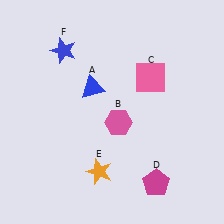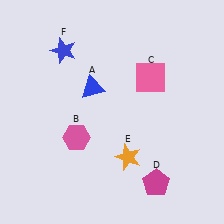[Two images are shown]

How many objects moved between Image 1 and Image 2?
2 objects moved between the two images.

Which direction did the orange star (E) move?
The orange star (E) moved right.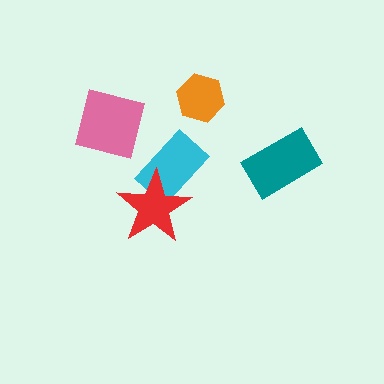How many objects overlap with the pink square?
0 objects overlap with the pink square.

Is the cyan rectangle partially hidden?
Yes, it is partially covered by another shape.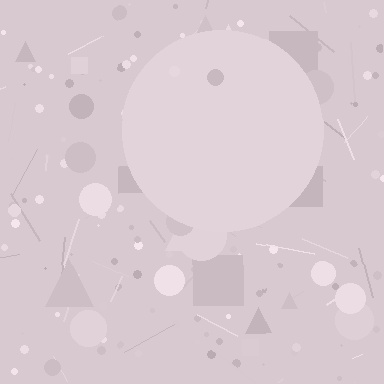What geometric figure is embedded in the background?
A circle is embedded in the background.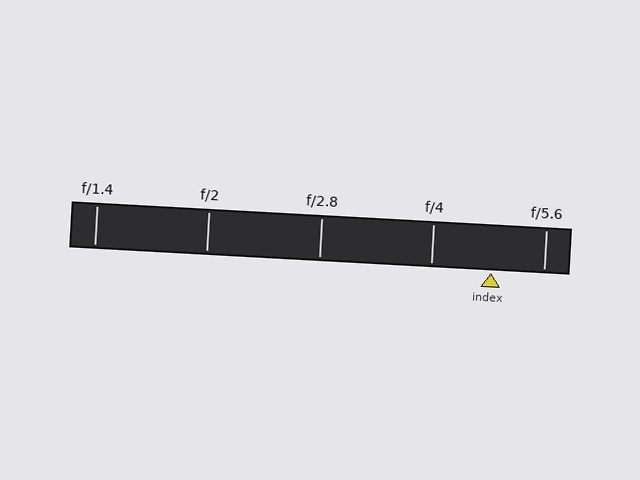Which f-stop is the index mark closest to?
The index mark is closest to f/5.6.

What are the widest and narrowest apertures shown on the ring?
The widest aperture shown is f/1.4 and the narrowest is f/5.6.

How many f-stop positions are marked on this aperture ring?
There are 5 f-stop positions marked.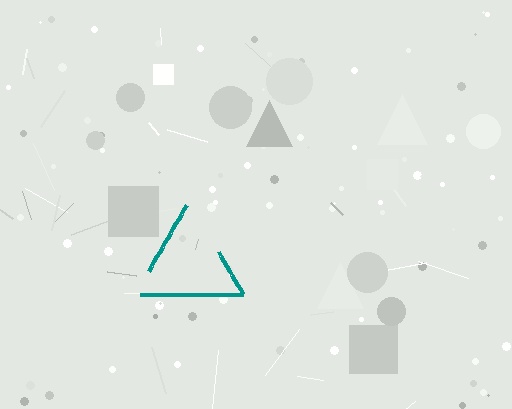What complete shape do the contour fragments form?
The contour fragments form a triangle.